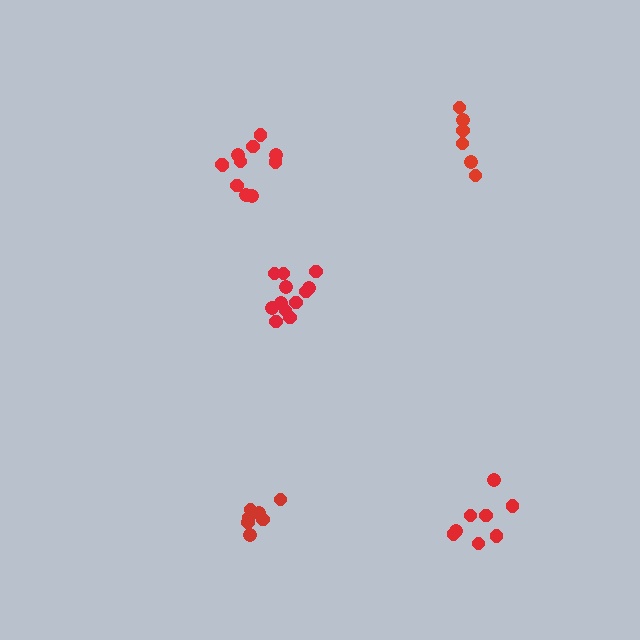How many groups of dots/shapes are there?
There are 5 groups.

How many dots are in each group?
Group 1: 8 dots, Group 2: 12 dots, Group 3: 11 dots, Group 4: 8 dots, Group 5: 6 dots (45 total).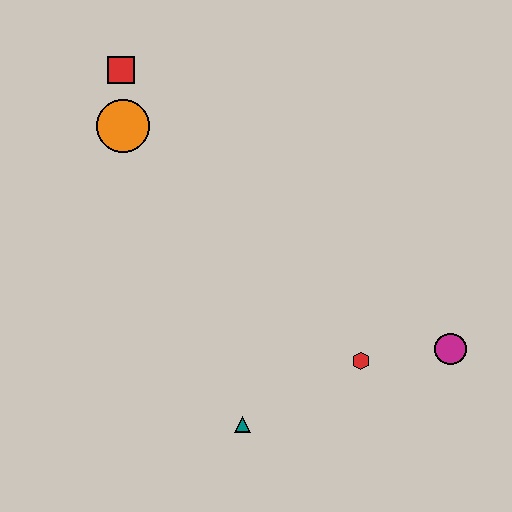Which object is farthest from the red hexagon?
The red square is farthest from the red hexagon.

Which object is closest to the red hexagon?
The magenta circle is closest to the red hexagon.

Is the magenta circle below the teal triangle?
No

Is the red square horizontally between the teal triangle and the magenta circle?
No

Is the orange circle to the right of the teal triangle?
No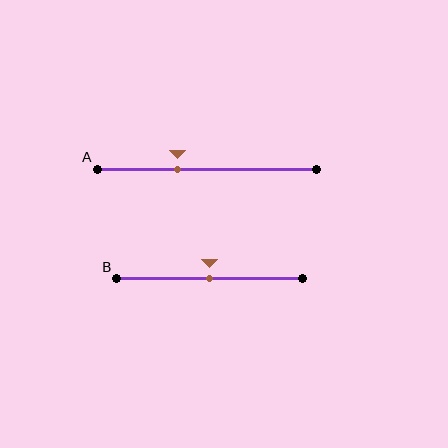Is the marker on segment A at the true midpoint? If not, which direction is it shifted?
No, the marker on segment A is shifted to the left by about 14% of the segment length.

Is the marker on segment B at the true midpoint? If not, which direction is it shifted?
Yes, the marker on segment B is at the true midpoint.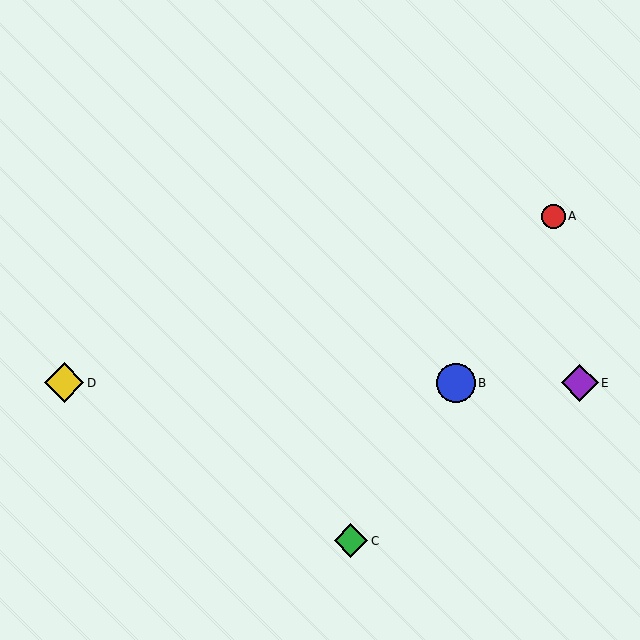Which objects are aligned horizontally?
Objects B, D, E are aligned horizontally.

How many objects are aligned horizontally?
3 objects (B, D, E) are aligned horizontally.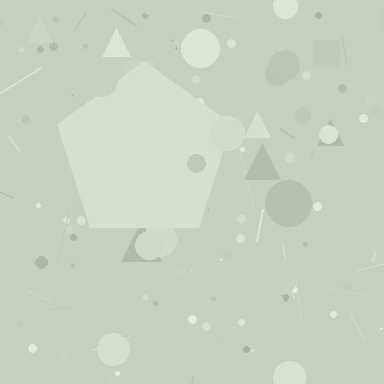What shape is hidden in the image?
A pentagon is hidden in the image.